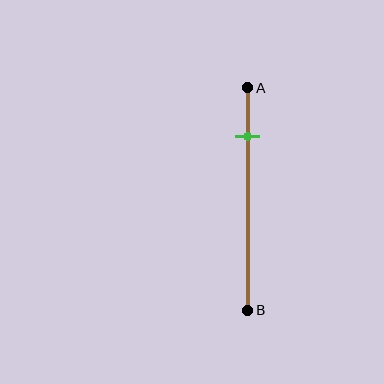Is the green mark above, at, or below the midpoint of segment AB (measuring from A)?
The green mark is above the midpoint of segment AB.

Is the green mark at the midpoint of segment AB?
No, the mark is at about 20% from A, not at the 50% midpoint.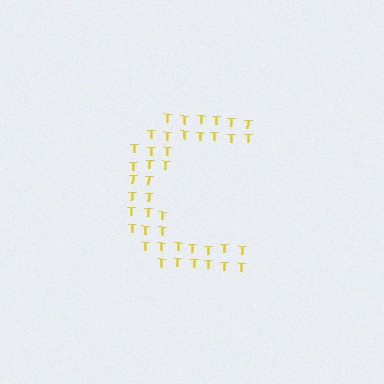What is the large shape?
The large shape is the letter C.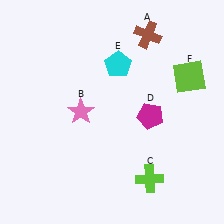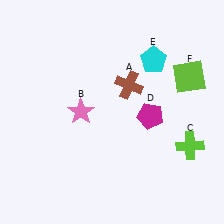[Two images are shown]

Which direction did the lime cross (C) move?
The lime cross (C) moved right.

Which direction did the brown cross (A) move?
The brown cross (A) moved down.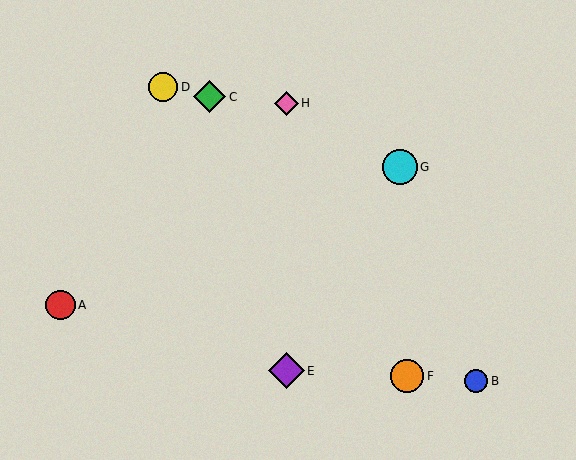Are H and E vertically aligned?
Yes, both are at x≈286.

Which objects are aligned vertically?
Objects E, H are aligned vertically.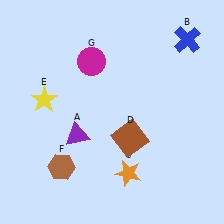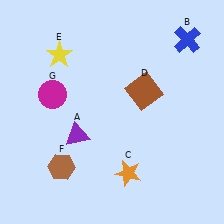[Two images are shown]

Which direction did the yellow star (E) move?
The yellow star (E) moved up.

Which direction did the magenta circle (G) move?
The magenta circle (G) moved left.